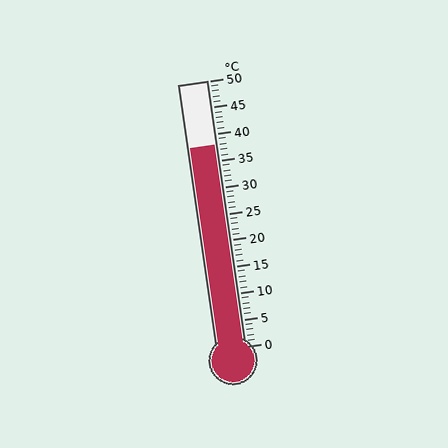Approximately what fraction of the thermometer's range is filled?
The thermometer is filled to approximately 75% of its range.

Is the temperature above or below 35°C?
The temperature is above 35°C.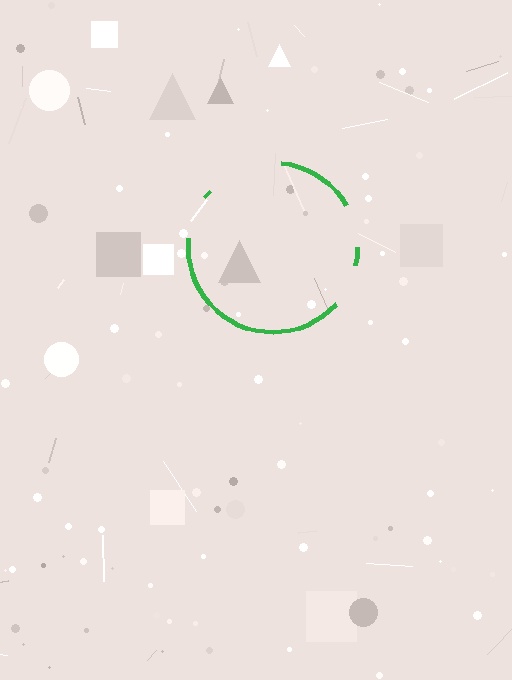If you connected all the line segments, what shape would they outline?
They would outline a circle.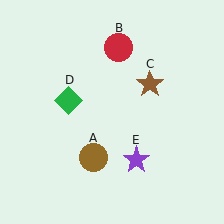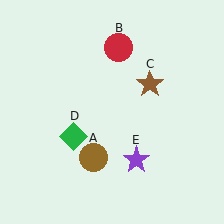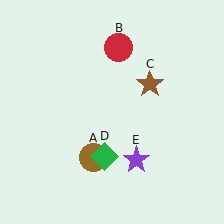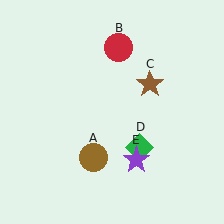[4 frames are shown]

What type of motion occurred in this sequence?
The green diamond (object D) rotated counterclockwise around the center of the scene.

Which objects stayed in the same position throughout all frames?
Brown circle (object A) and red circle (object B) and brown star (object C) and purple star (object E) remained stationary.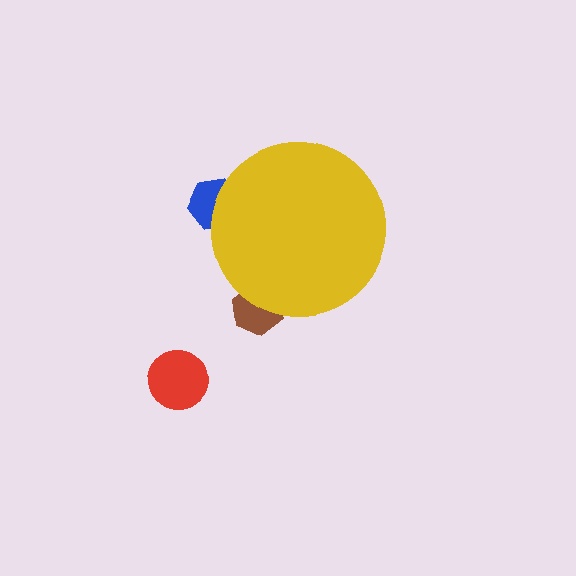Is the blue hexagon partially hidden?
Yes, the blue hexagon is partially hidden behind the yellow circle.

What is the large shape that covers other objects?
A yellow circle.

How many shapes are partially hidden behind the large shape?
2 shapes are partially hidden.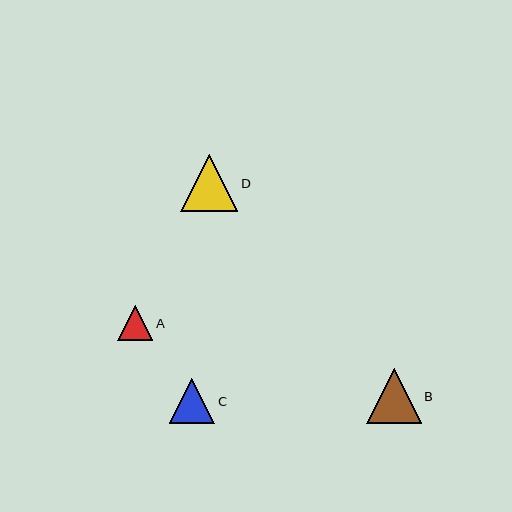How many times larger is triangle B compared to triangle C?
Triangle B is approximately 1.2 times the size of triangle C.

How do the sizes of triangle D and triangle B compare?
Triangle D and triangle B are approximately the same size.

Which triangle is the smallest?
Triangle A is the smallest with a size of approximately 35 pixels.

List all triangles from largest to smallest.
From largest to smallest: D, B, C, A.